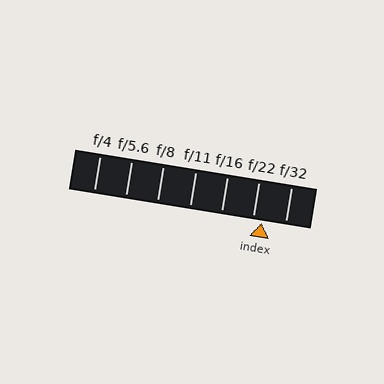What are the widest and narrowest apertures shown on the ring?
The widest aperture shown is f/4 and the narrowest is f/32.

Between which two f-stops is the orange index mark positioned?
The index mark is between f/22 and f/32.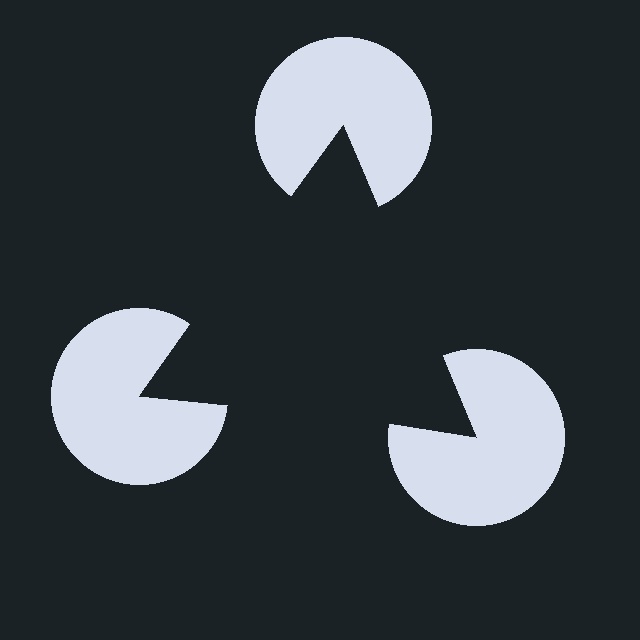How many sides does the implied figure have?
3 sides.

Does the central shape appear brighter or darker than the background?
It typically appears slightly darker than the background, even though no actual brightness change is drawn.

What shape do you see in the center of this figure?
An illusory triangle — its edges are inferred from the aligned wedge cuts in the pac-man discs, not physically drawn.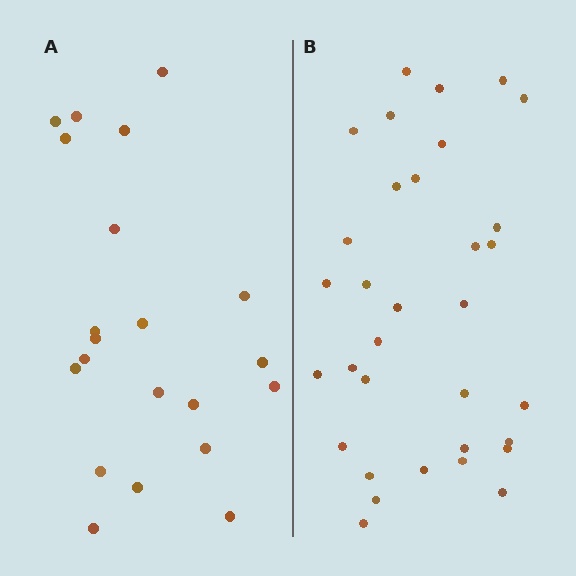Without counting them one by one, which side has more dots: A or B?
Region B (the right region) has more dots.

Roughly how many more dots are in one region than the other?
Region B has roughly 12 or so more dots than region A.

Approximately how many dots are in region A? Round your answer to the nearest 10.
About 20 dots. (The exact count is 21, which rounds to 20.)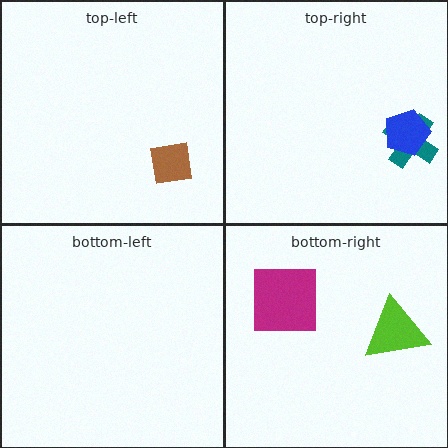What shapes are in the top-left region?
The brown square.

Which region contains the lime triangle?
The bottom-right region.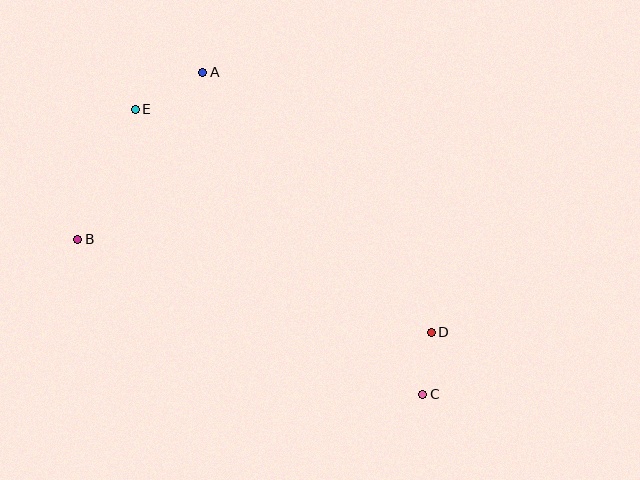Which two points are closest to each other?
Points C and D are closest to each other.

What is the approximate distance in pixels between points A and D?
The distance between A and D is approximately 346 pixels.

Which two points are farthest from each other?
Points C and E are farthest from each other.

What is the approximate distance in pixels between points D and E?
The distance between D and E is approximately 371 pixels.